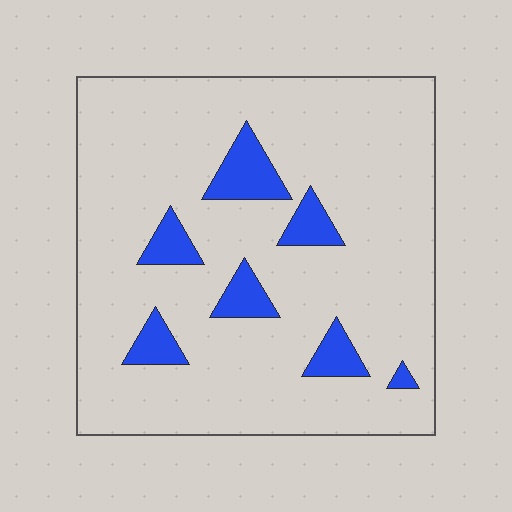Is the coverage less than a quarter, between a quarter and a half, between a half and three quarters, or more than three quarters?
Less than a quarter.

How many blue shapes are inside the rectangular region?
7.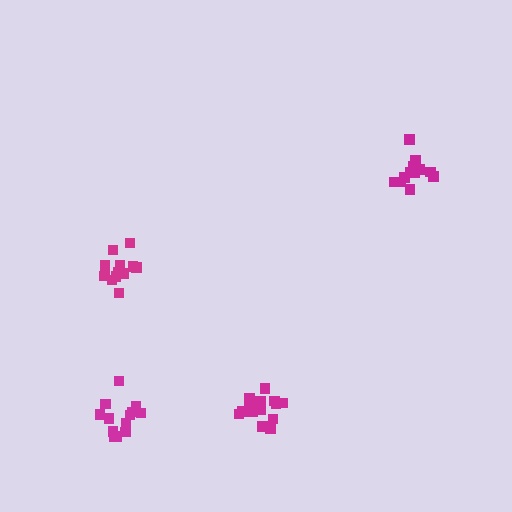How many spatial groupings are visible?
There are 4 spatial groupings.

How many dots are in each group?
Group 1: 13 dots, Group 2: 12 dots, Group 3: 16 dots, Group 4: 12 dots (53 total).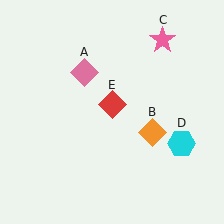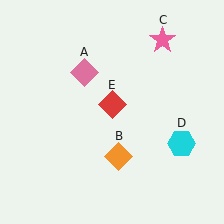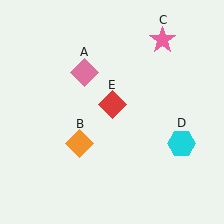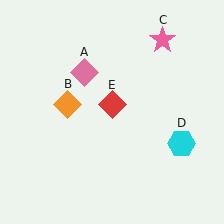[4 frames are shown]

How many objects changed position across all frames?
1 object changed position: orange diamond (object B).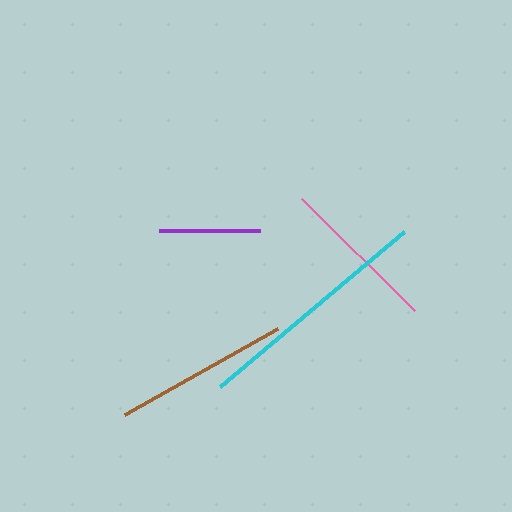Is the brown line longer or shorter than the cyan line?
The cyan line is longer than the brown line.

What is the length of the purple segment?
The purple segment is approximately 101 pixels long.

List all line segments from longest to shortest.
From longest to shortest: cyan, brown, pink, purple.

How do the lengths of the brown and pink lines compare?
The brown and pink lines are approximately the same length.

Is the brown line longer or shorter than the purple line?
The brown line is longer than the purple line.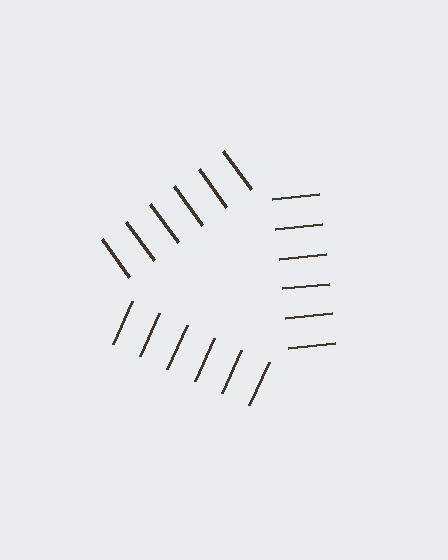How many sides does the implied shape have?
3 sides — the line-ends trace a triangle.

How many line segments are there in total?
18 — 6 along each of the 3 edges.